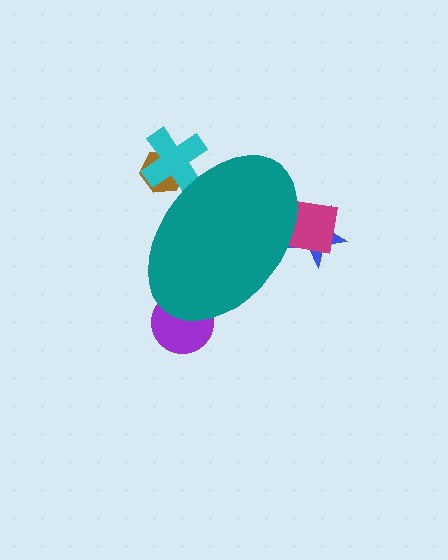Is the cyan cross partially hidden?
Yes, the cyan cross is partially hidden behind the teal ellipse.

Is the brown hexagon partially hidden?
Yes, the brown hexagon is partially hidden behind the teal ellipse.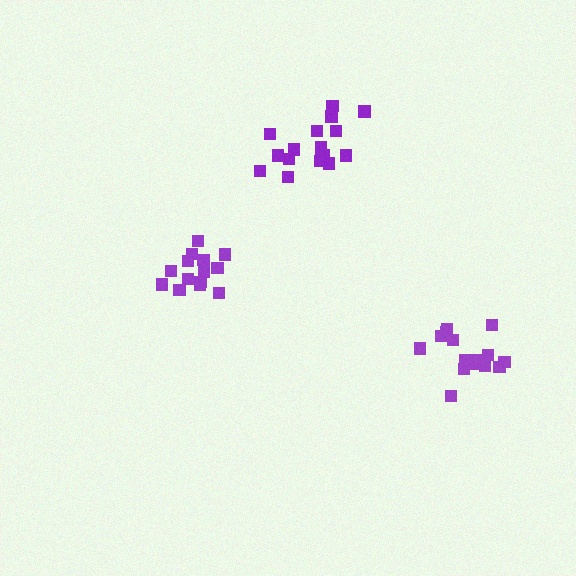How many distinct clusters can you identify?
There are 3 distinct clusters.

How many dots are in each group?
Group 1: 17 dots, Group 2: 16 dots, Group 3: 14 dots (47 total).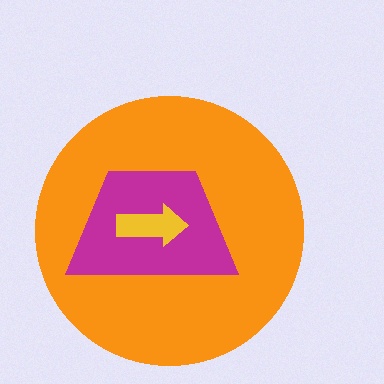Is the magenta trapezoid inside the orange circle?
Yes.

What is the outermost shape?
The orange circle.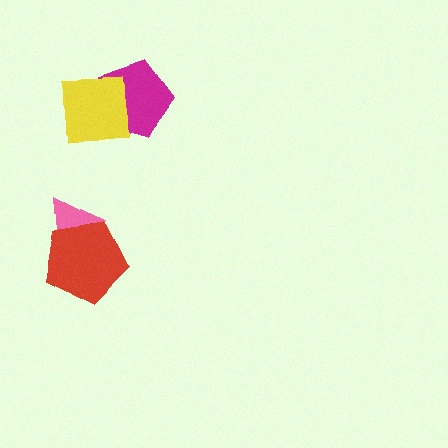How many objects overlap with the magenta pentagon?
1 object overlaps with the magenta pentagon.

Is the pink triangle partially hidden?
Yes, it is partially covered by another shape.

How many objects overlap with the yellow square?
1 object overlaps with the yellow square.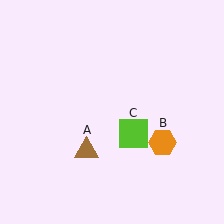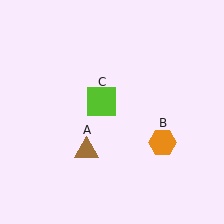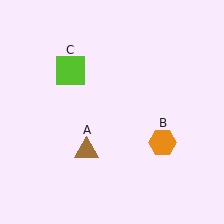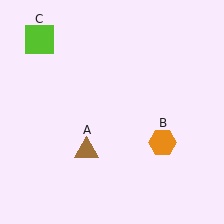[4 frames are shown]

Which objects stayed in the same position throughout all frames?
Brown triangle (object A) and orange hexagon (object B) remained stationary.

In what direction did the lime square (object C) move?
The lime square (object C) moved up and to the left.